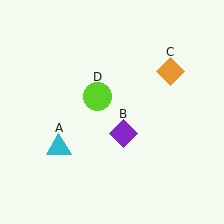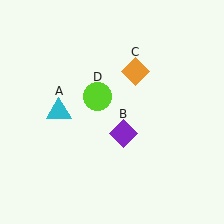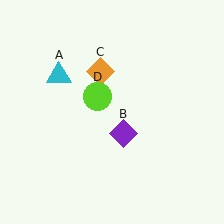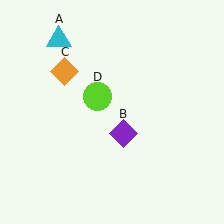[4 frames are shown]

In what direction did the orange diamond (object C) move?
The orange diamond (object C) moved left.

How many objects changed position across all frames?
2 objects changed position: cyan triangle (object A), orange diamond (object C).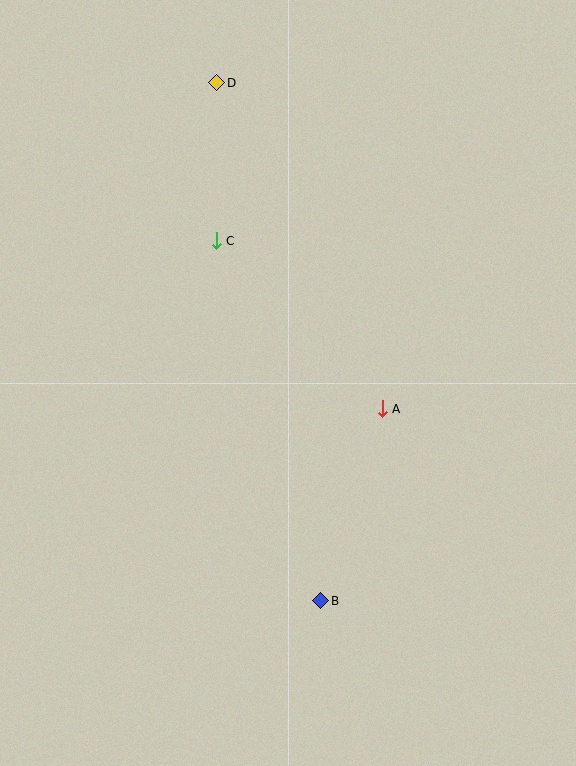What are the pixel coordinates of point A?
Point A is at (382, 409).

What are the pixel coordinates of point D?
Point D is at (217, 83).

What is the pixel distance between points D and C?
The distance between D and C is 158 pixels.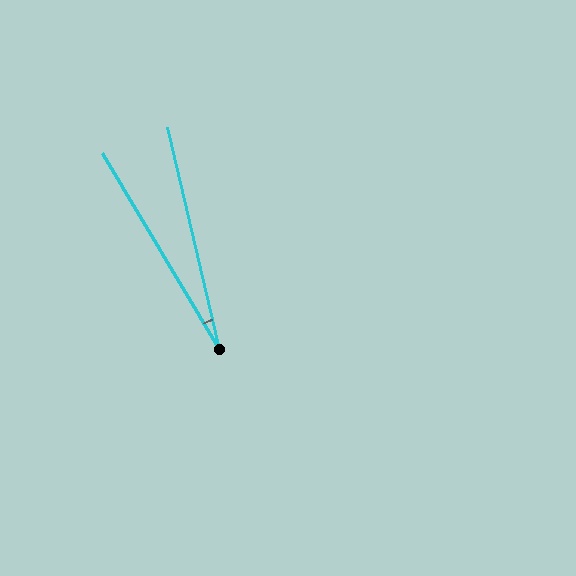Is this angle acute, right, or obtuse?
It is acute.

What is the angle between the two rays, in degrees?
Approximately 18 degrees.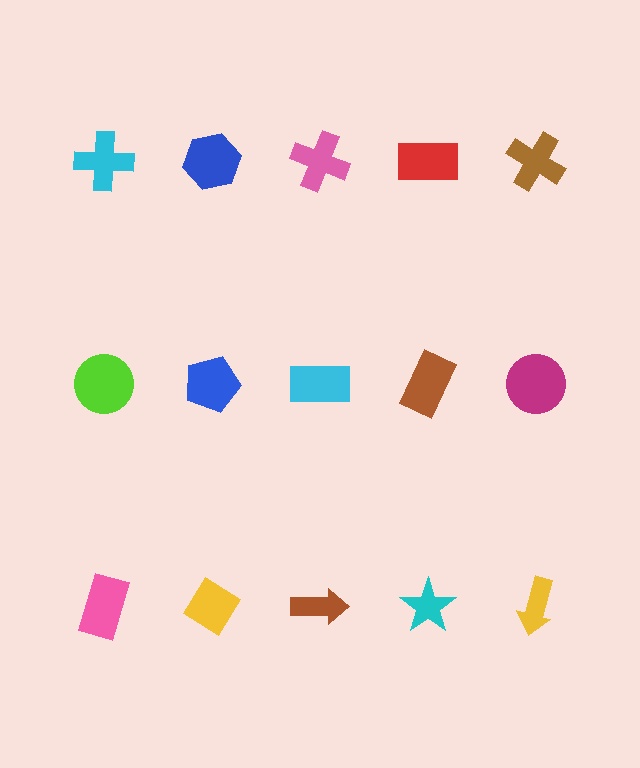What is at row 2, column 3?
A cyan rectangle.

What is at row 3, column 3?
A brown arrow.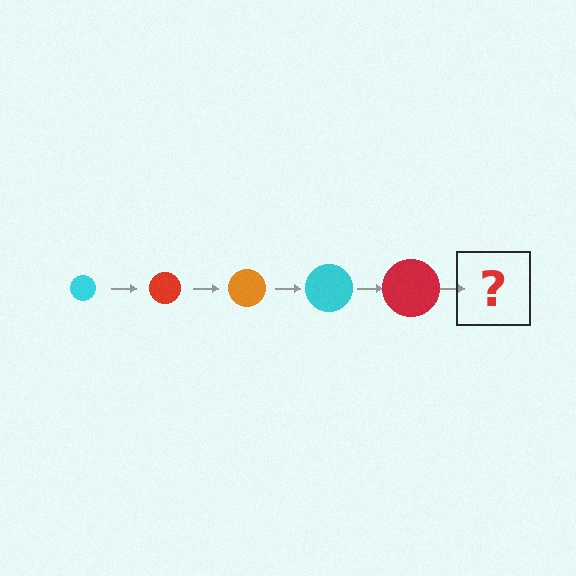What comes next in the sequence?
The next element should be an orange circle, larger than the previous one.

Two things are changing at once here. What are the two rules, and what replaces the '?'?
The two rules are that the circle grows larger each step and the color cycles through cyan, red, and orange. The '?' should be an orange circle, larger than the previous one.